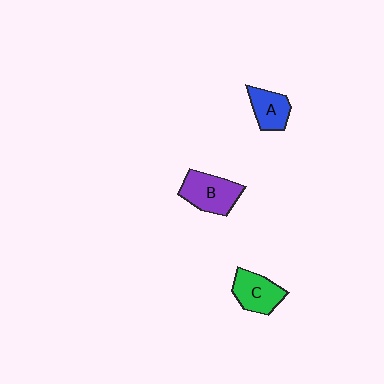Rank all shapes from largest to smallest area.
From largest to smallest: B (purple), C (green), A (blue).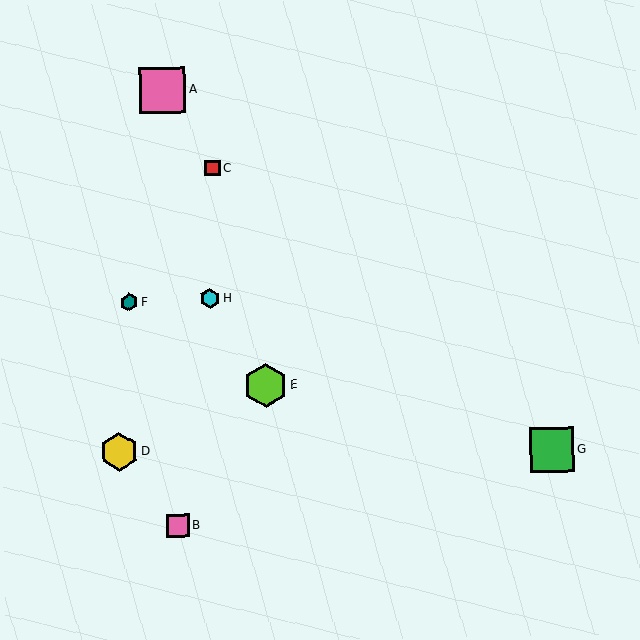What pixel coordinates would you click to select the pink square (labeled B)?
Click at (178, 526) to select the pink square B.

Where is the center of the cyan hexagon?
The center of the cyan hexagon is at (210, 298).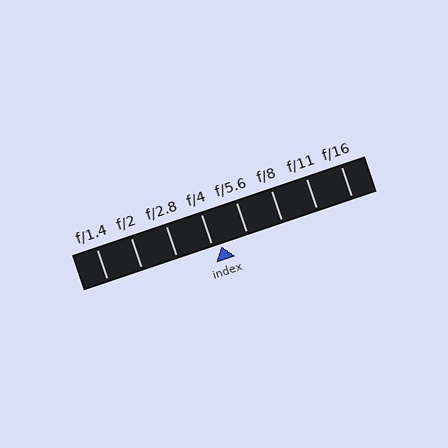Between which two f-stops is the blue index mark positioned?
The index mark is between f/4 and f/5.6.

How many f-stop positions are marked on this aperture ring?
There are 8 f-stop positions marked.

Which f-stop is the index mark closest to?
The index mark is closest to f/4.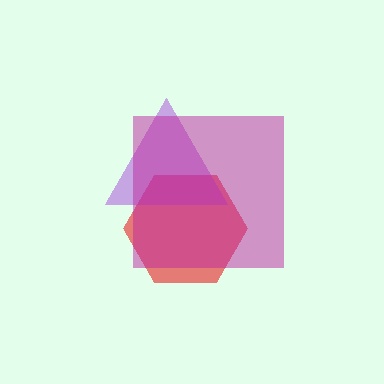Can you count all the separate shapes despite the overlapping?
Yes, there are 3 separate shapes.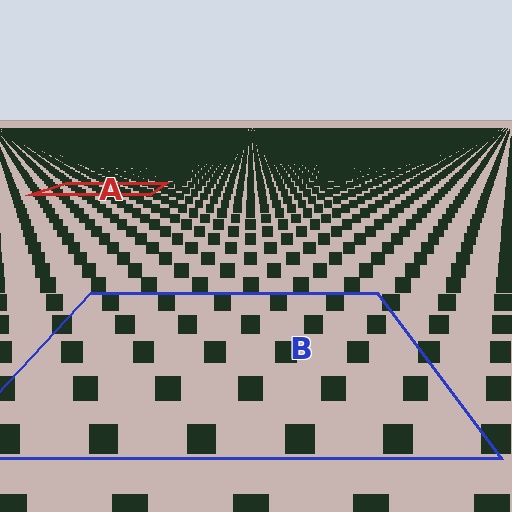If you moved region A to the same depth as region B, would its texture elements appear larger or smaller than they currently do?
They would appear larger. At a closer depth, the same texture elements are projected at a bigger on-screen size.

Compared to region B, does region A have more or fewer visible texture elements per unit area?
Region A has more texture elements per unit area — they are packed more densely because it is farther away.